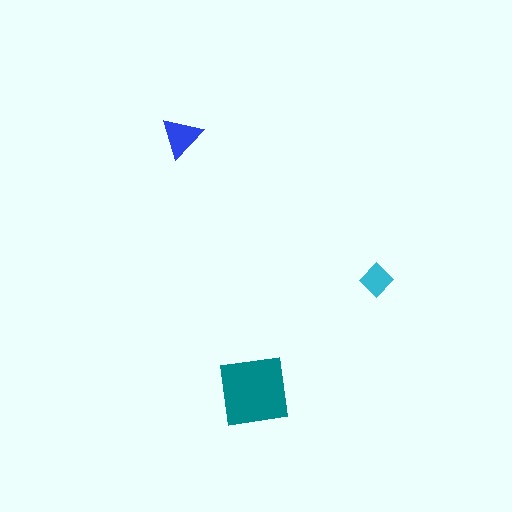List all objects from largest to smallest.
The teal square, the blue triangle, the cyan diamond.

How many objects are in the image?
There are 3 objects in the image.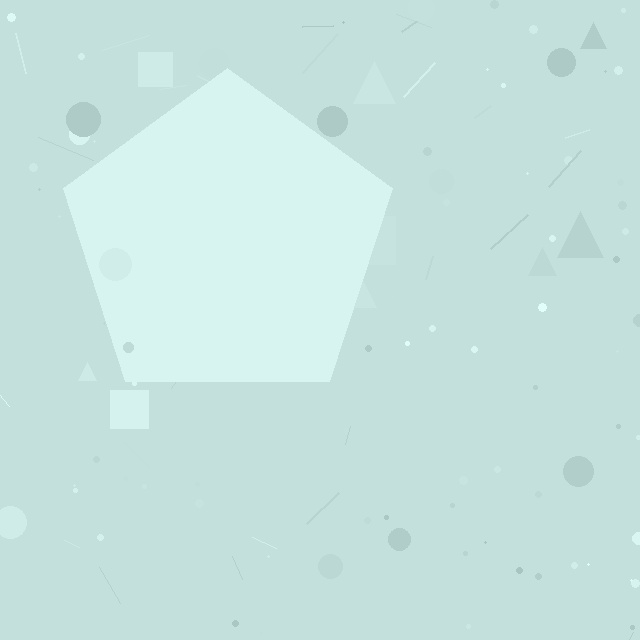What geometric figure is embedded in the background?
A pentagon is embedded in the background.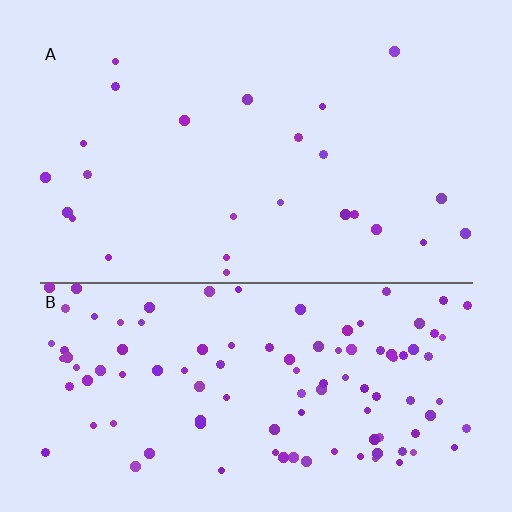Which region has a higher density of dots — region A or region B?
B (the bottom).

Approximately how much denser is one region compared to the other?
Approximately 4.5× — region B over region A.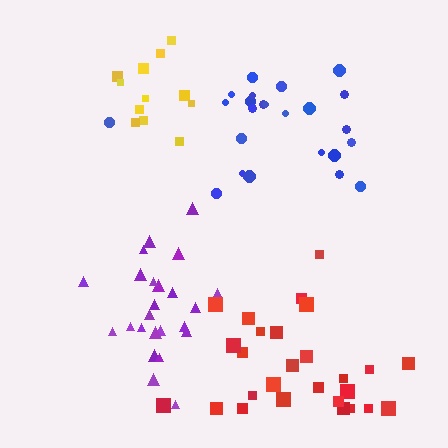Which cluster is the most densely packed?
Yellow.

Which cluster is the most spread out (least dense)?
Red.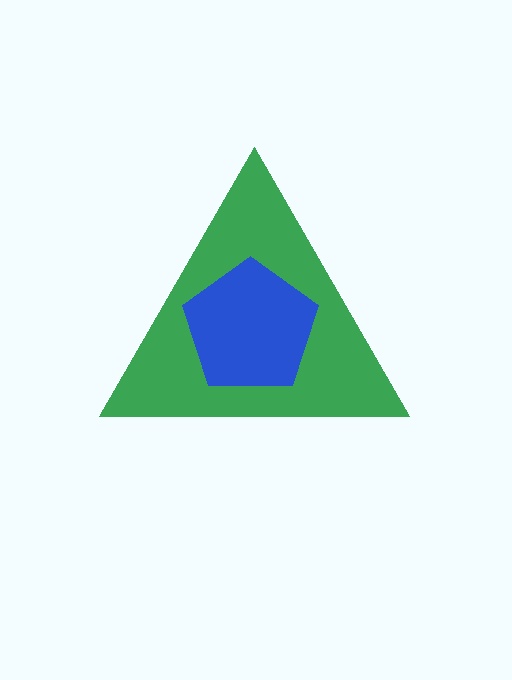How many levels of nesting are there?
2.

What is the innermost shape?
The blue pentagon.